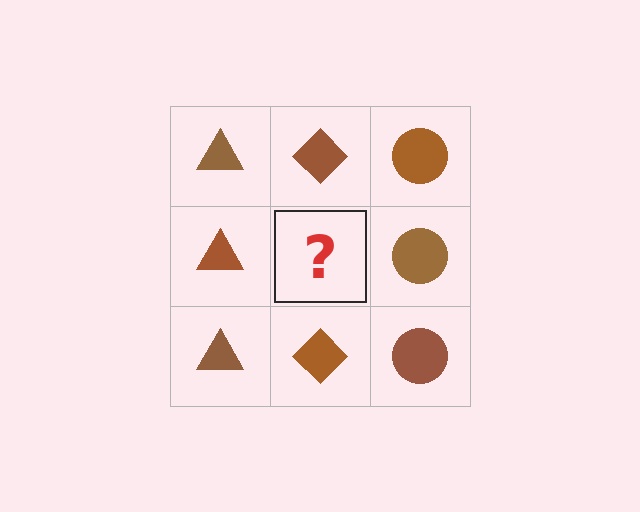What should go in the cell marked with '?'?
The missing cell should contain a brown diamond.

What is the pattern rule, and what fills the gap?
The rule is that each column has a consistent shape. The gap should be filled with a brown diamond.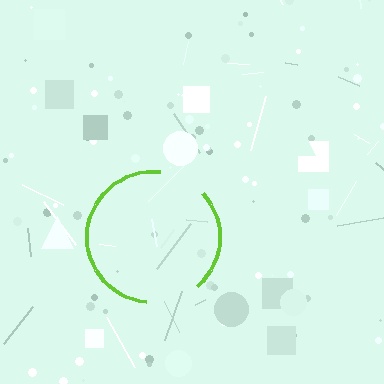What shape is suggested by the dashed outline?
The dashed outline suggests a circle.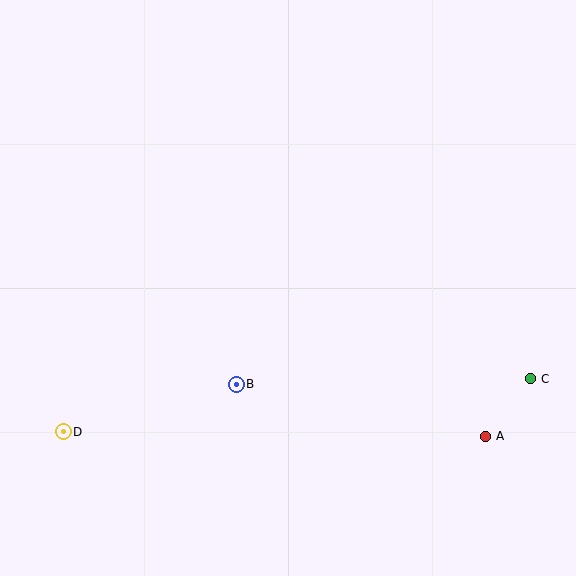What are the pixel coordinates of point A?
Point A is at (486, 436).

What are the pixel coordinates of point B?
Point B is at (236, 384).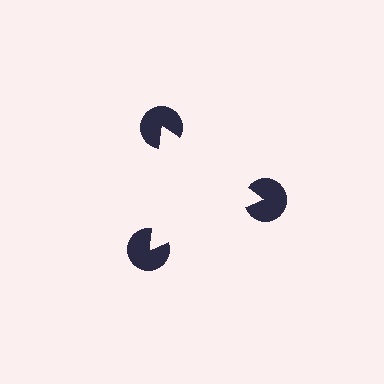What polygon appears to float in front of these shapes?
An illusory triangle — its edges are inferred from the aligned wedge cuts in the pac-man discs, not physically drawn.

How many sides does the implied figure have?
3 sides.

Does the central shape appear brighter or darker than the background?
It typically appears slightly brighter than the background, even though no actual brightness change is drawn.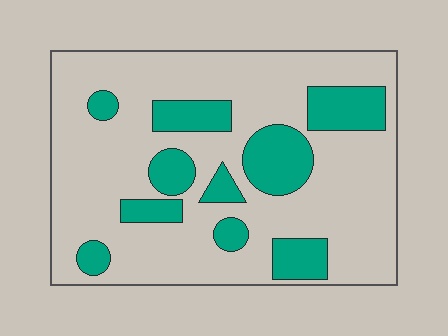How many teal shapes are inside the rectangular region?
10.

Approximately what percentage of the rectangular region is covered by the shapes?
Approximately 25%.